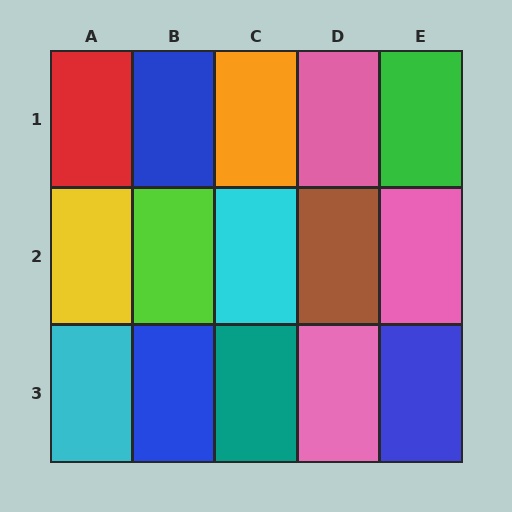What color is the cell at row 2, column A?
Yellow.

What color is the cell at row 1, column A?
Red.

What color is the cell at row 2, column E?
Pink.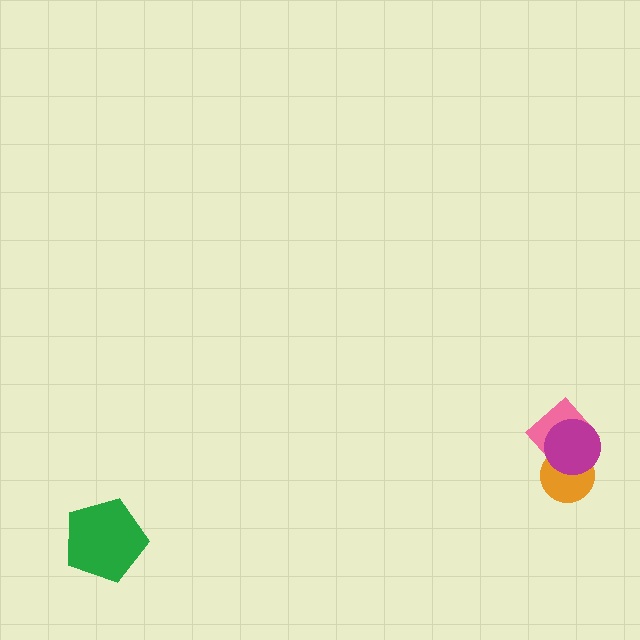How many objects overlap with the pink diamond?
2 objects overlap with the pink diamond.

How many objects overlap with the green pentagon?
0 objects overlap with the green pentagon.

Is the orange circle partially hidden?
Yes, it is partially covered by another shape.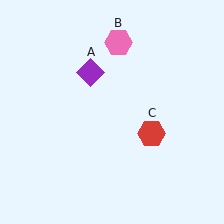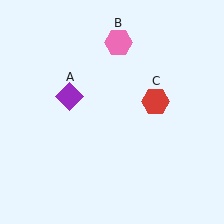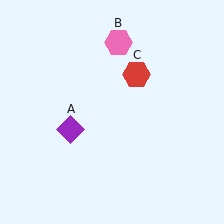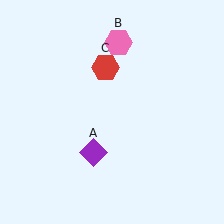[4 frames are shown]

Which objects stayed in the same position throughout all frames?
Pink hexagon (object B) remained stationary.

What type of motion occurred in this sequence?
The purple diamond (object A), red hexagon (object C) rotated counterclockwise around the center of the scene.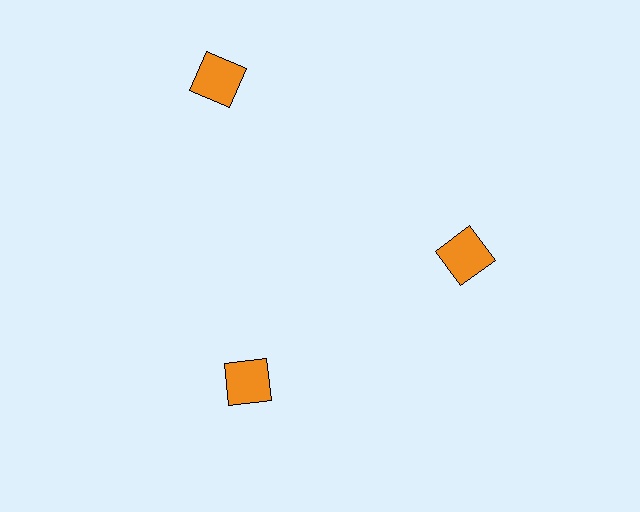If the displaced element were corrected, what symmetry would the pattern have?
It would have 3-fold rotational symmetry — the pattern would map onto itself every 120 degrees.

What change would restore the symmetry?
The symmetry would be restored by moving it inward, back onto the ring so that all 3 squares sit at equal angles and equal distance from the center.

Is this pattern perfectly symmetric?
No. The 3 orange squares are arranged in a ring, but one element near the 11 o'clock position is pushed outward from the center, breaking the 3-fold rotational symmetry.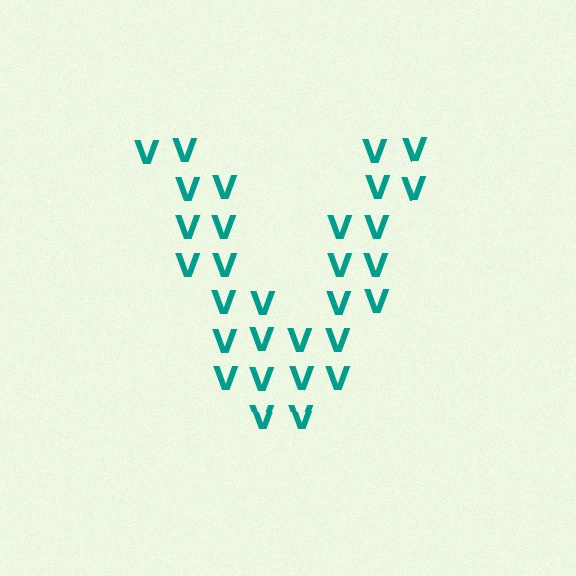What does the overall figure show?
The overall figure shows the letter V.